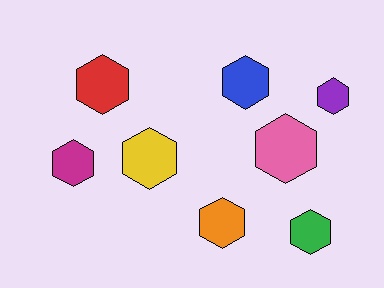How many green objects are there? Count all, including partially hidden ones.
There is 1 green object.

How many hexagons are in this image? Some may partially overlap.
There are 8 hexagons.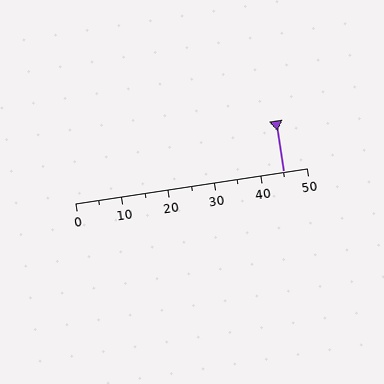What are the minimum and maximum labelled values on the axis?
The axis runs from 0 to 50.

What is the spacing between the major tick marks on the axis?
The major ticks are spaced 10 apart.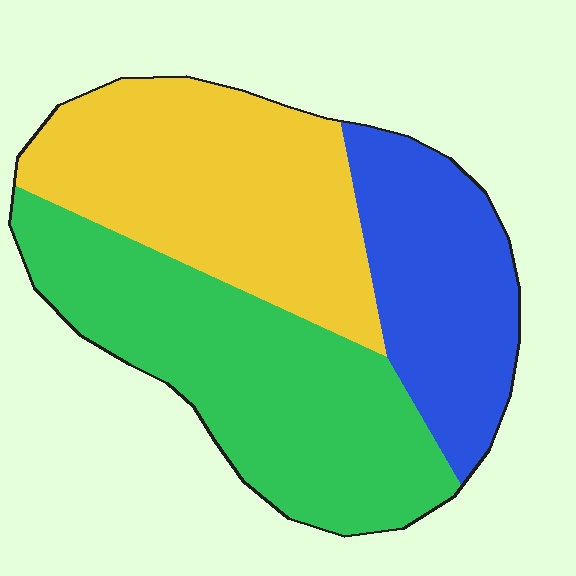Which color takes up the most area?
Green, at roughly 40%.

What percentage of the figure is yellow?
Yellow covers about 35% of the figure.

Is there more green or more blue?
Green.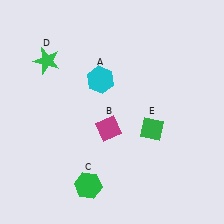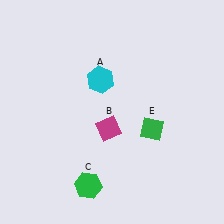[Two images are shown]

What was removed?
The green star (D) was removed in Image 2.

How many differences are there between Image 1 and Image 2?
There is 1 difference between the two images.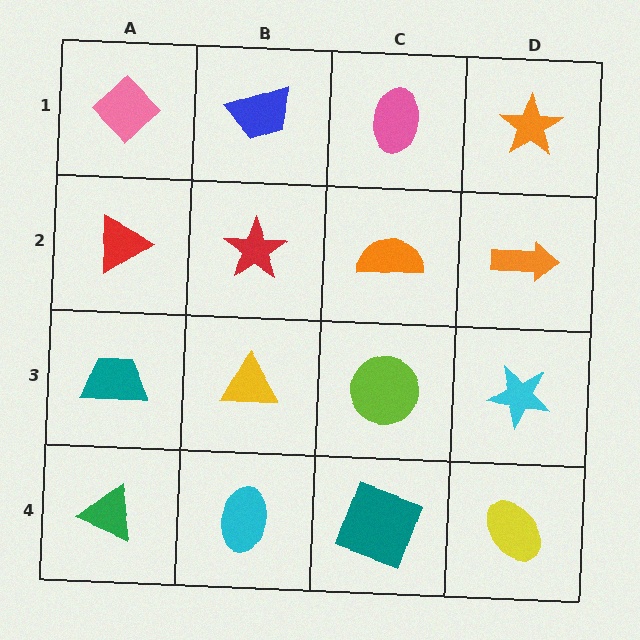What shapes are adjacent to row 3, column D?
An orange arrow (row 2, column D), a yellow ellipse (row 4, column D), a lime circle (row 3, column C).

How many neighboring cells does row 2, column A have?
3.